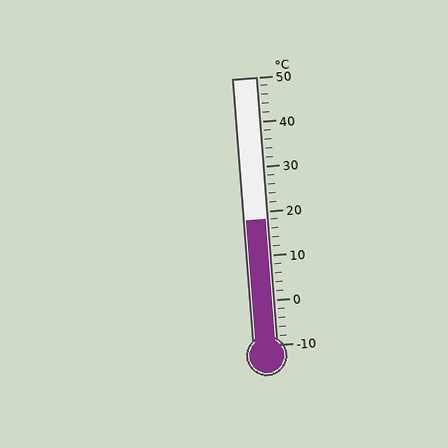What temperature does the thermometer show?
The thermometer shows approximately 18°C.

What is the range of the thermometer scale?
The thermometer scale ranges from -10°C to 50°C.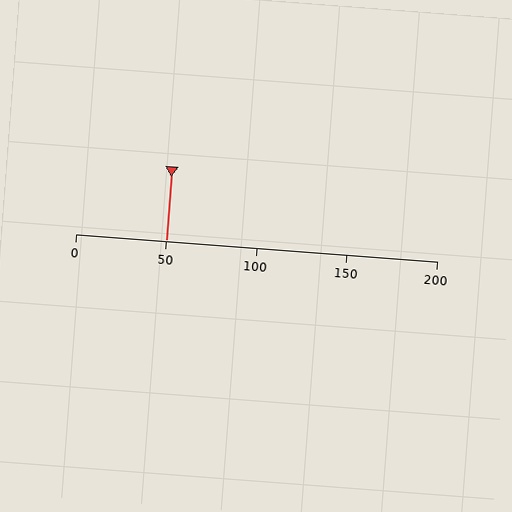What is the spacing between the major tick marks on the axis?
The major ticks are spaced 50 apart.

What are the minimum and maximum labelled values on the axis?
The axis runs from 0 to 200.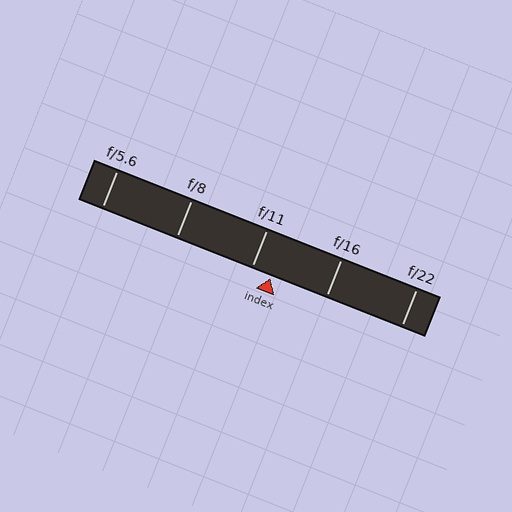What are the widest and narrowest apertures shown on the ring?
The widest aperture shown is f/5.6 and the narrowest is f/22.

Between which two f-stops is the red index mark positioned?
The index mark is between f/11 and f/16.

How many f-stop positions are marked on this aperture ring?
There are 5 f-stop positions marked.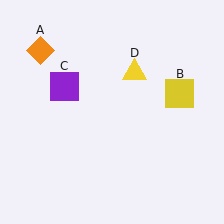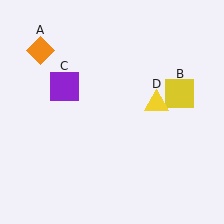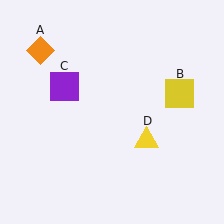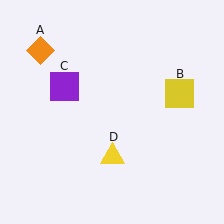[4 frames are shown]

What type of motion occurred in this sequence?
The yellow triangle (object D) rotated clockwise around the center of the scene.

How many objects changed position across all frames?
1 object changed position: yellow triangle (object D).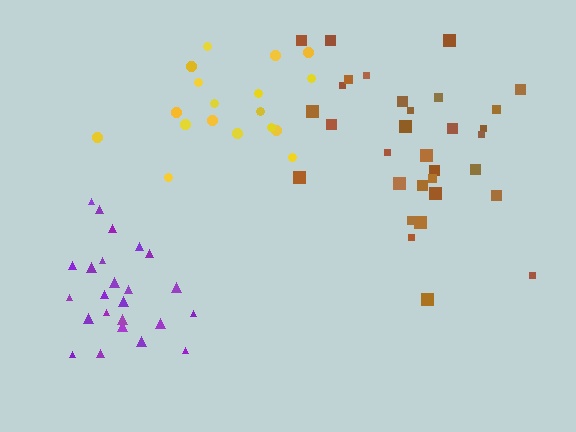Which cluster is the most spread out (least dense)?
Yellow.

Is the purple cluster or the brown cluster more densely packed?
Purple.